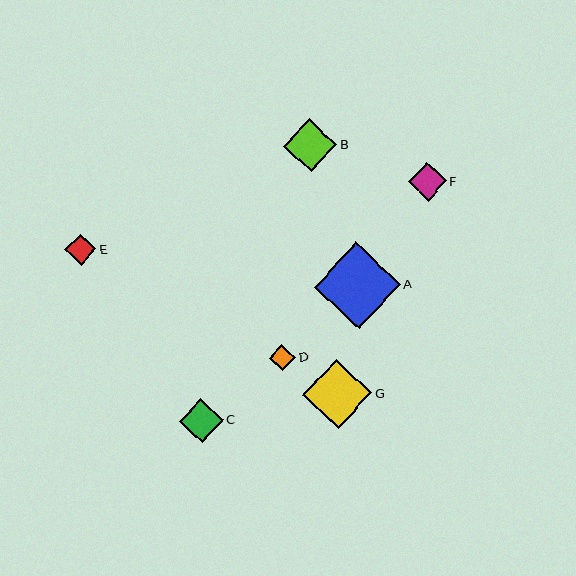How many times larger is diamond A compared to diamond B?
Diamond A is approximately 1.6 times the size of diamond B.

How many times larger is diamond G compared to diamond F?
Diamond G is approximately 1.8 times the size of diamond F.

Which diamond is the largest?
Diamond A is the largest with a size of approximately 86 pixels.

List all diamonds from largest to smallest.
From largest to smallest: A, G, B, C, F, E, D.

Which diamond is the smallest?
Diamond D is the smallest with a size of approximately 27 pixels.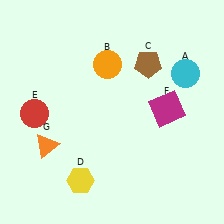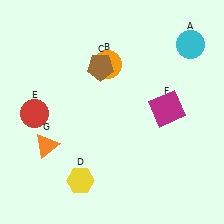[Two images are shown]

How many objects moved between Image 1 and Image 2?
2 objects moved between the two images.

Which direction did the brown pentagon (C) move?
The brown pentagon (C) moved left.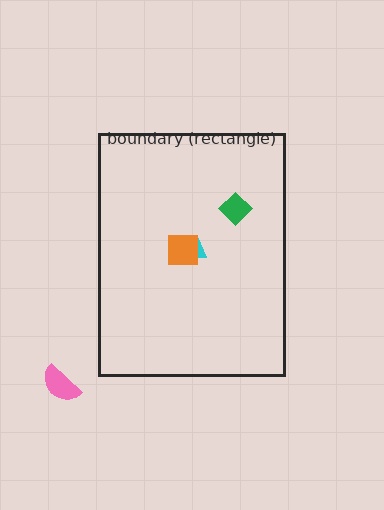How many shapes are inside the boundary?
3 inside, 1 outside.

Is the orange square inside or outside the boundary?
Inside.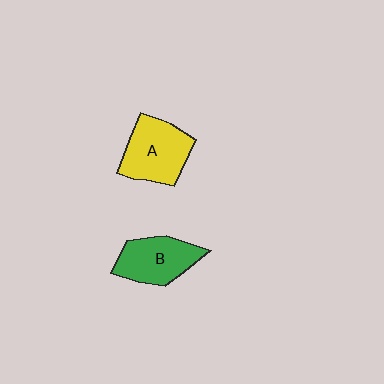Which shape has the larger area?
Shape A (yellow).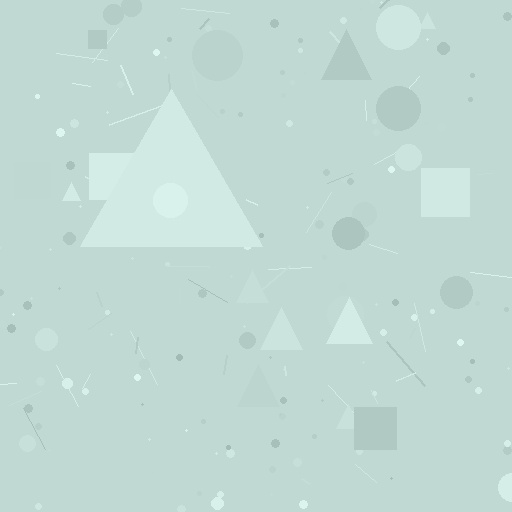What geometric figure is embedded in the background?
A triangle is embedded in the background.